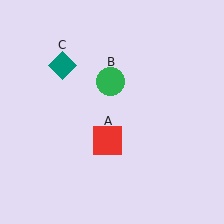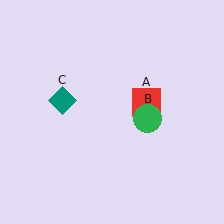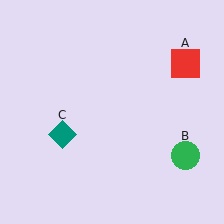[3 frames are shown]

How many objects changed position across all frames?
3 objects changed position: red square (object A), green circle (object B), teal diamond (object C).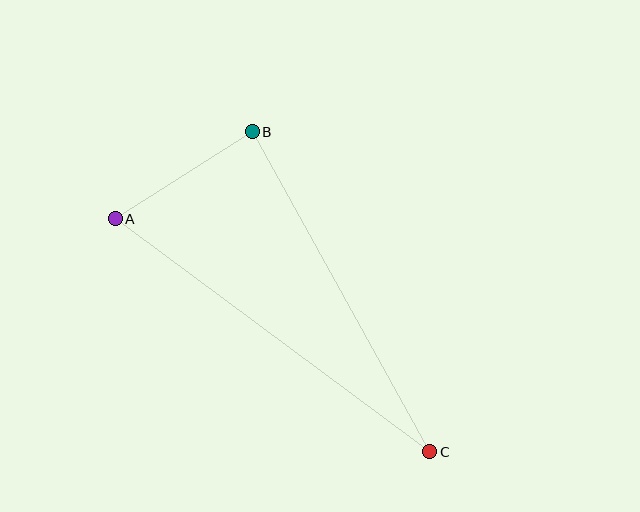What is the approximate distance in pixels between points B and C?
The distance between B and C is approximately 366 pixels.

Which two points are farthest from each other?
Points A and C are farthest from each other.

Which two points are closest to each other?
Points A and B are closest to each other.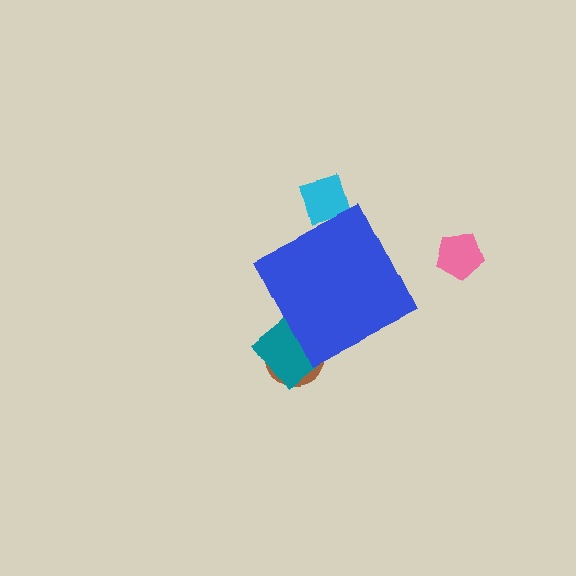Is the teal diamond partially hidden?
Yes, the teal diamond is partially hidden behind the blue diamond.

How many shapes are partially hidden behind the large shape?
3 shapes are partially hidden.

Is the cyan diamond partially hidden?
Yes, the cyan diamond is partially hidden behind the blue diamond.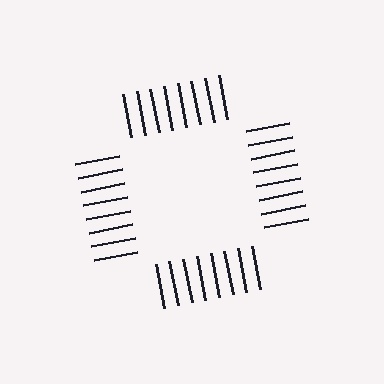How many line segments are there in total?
32 — 8 along each of the 4 edges.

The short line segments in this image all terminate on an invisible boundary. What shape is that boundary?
An illusory square — the line segments terminate on its edges but no continuous stroke is drawn.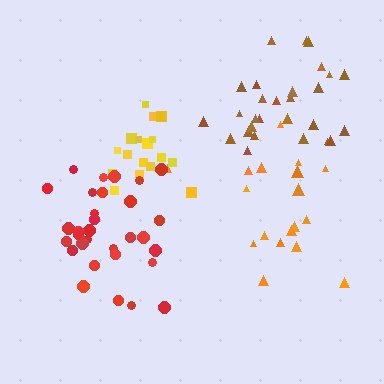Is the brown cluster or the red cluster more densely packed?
Red.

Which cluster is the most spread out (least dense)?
Orange.